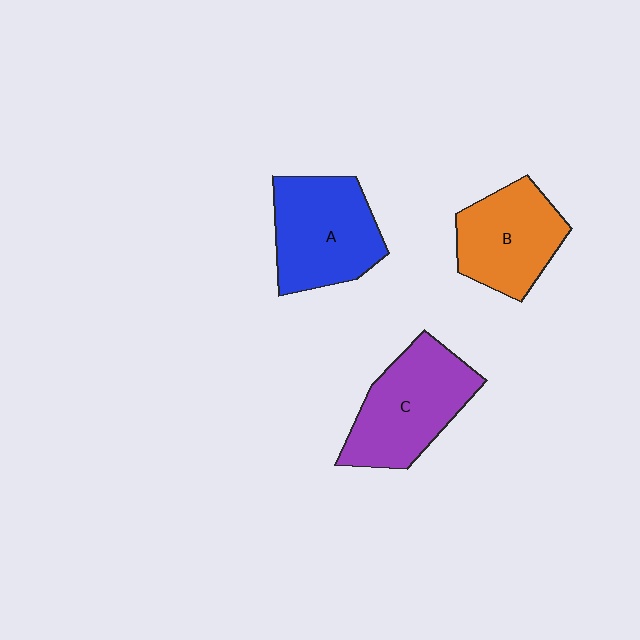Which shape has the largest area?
Shape C (purple).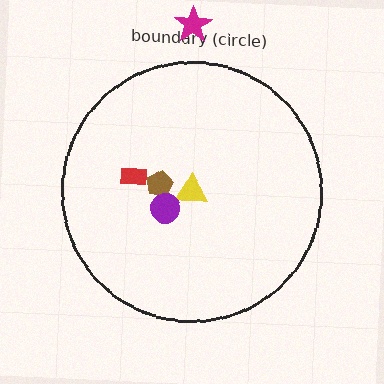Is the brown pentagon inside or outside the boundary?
Inside.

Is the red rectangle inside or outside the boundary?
Inside.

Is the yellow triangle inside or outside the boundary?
Inside.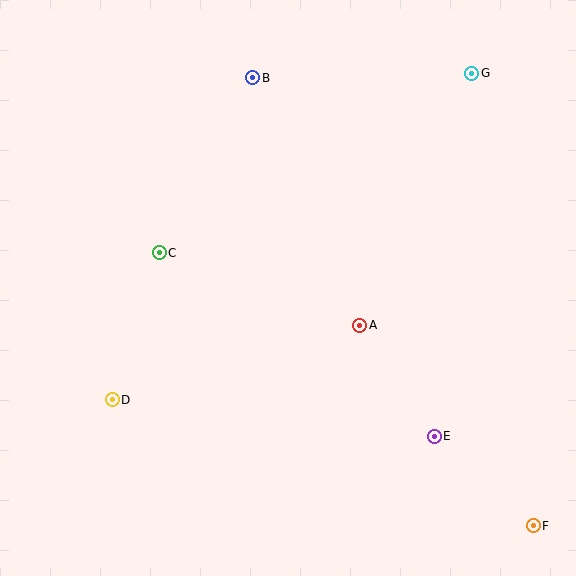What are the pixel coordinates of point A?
Point A is at (360, 325).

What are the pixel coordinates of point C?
Point C is at (159, 253).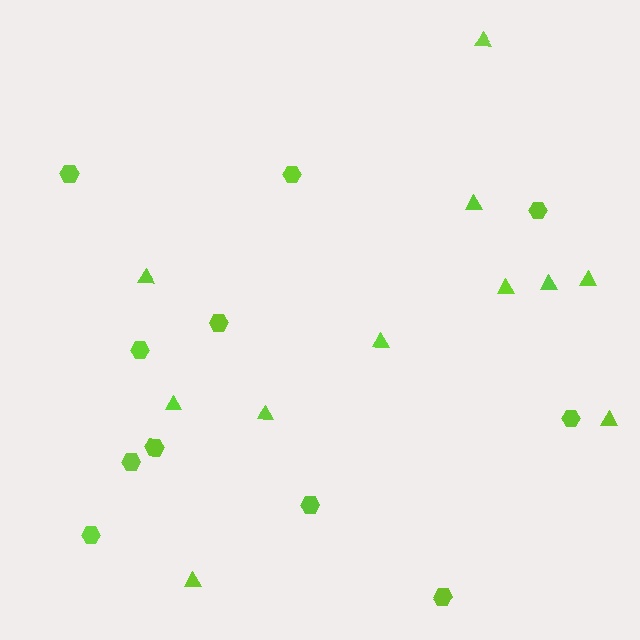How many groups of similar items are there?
There are 2 groups: one group of triangles (11) and one group of hexagons (11).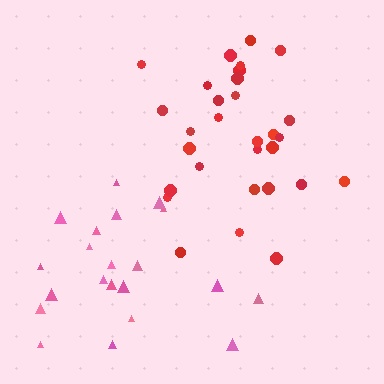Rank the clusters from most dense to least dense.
red, pink.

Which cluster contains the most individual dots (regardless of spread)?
Red (30).